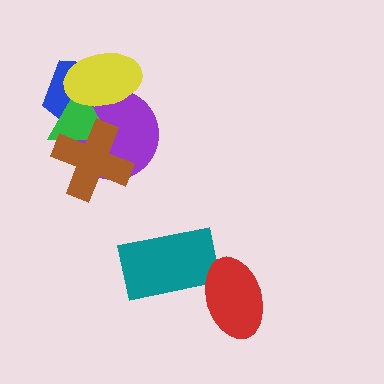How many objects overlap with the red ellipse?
1 object overlaps with the red ellipse.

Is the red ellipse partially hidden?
No, no other shape covers it.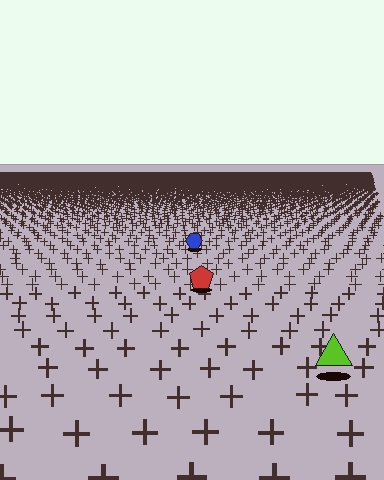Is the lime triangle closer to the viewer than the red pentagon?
Yes. The lime triangle is closer — you can tell from the texture gradient: the ground texture is coarser near it.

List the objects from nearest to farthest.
From nearest to farthest: the lime triangle, the red pentagon, the blue hexagon.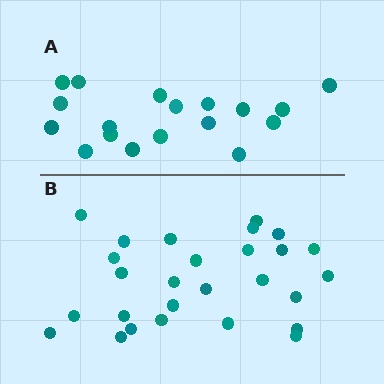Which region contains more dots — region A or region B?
Region B (the bottom region) has more dots.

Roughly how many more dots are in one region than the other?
Region B has roughly 8 or so more dots than region A.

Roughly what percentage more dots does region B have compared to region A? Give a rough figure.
About 50% more.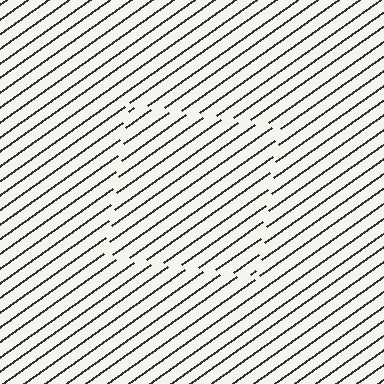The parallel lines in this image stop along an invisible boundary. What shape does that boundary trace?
An illusory square. The interior of the shape contains the same grating, shifted by half a period — the contour is defined by the phase discontinuity where line-ends from the inner and outer gratings abut.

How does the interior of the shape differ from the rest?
The interior of the shape contains the same grating, shifted by half a period — the contour is defined by the phase discontinuity where line-ends from the inner and outer gratings abut.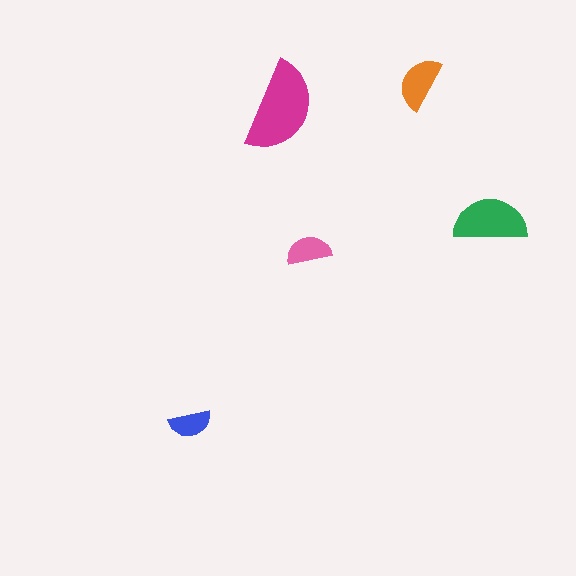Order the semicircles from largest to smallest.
the magenta one, the green one, the orange one, the pink one, the blue one.